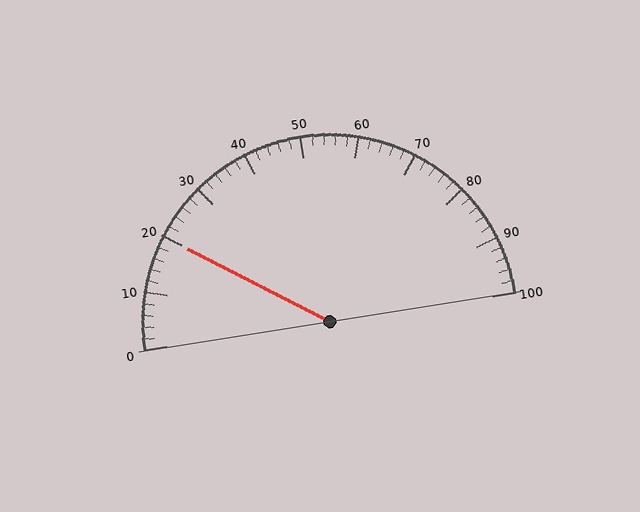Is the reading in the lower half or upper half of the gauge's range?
The reading is in the lower half of the range (0 to 100).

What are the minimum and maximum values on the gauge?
The gauge ranges from 0 to 100.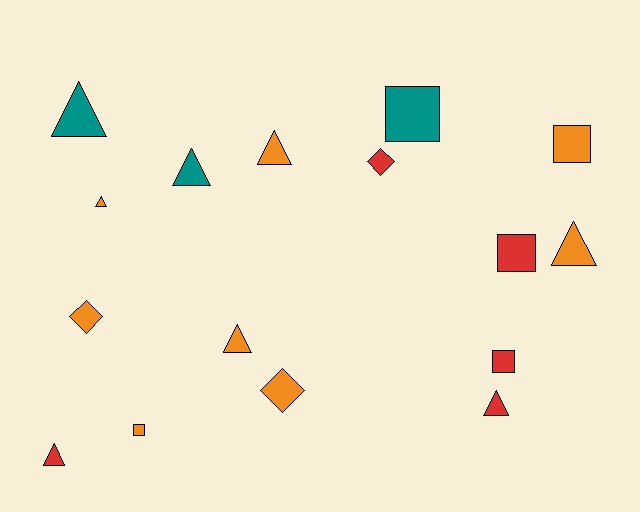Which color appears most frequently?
Orange, with 8 objects.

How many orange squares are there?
There are 2 orange squares.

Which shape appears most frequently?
Triangle, with 8 objects.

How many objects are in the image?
There are 16 objects.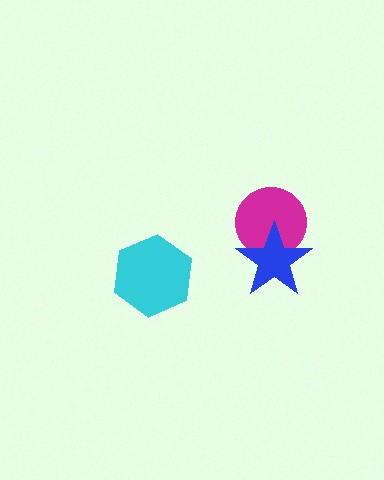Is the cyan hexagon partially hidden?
No, no other shape covers it.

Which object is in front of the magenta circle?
The blue star is in front of the magenta circle.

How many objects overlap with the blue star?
1 object overlaps with the blue star.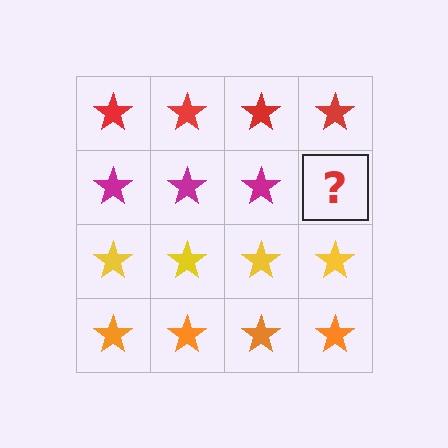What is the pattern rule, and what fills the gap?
The rule is that each row has a consistent color. The gap should be filled with a magenta star.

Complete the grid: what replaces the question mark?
The question mark should be replaced with a magenta star.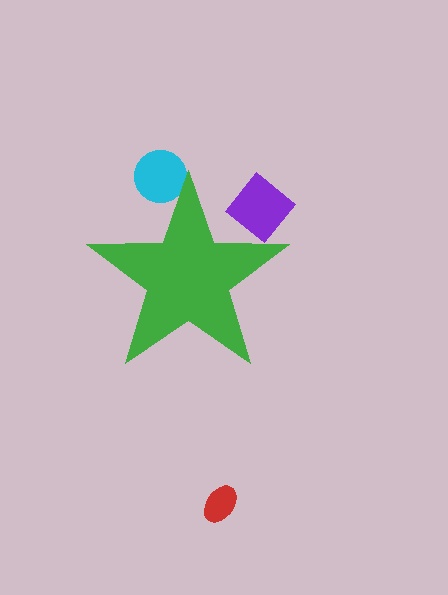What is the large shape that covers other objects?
A green star.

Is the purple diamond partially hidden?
Yes, the purple diamond is partially hidden behind the green star.